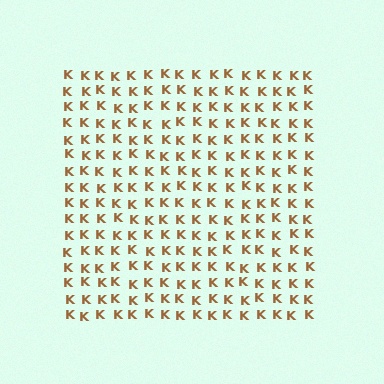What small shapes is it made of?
It is made of small letter K's.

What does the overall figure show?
The overall figure shows a square.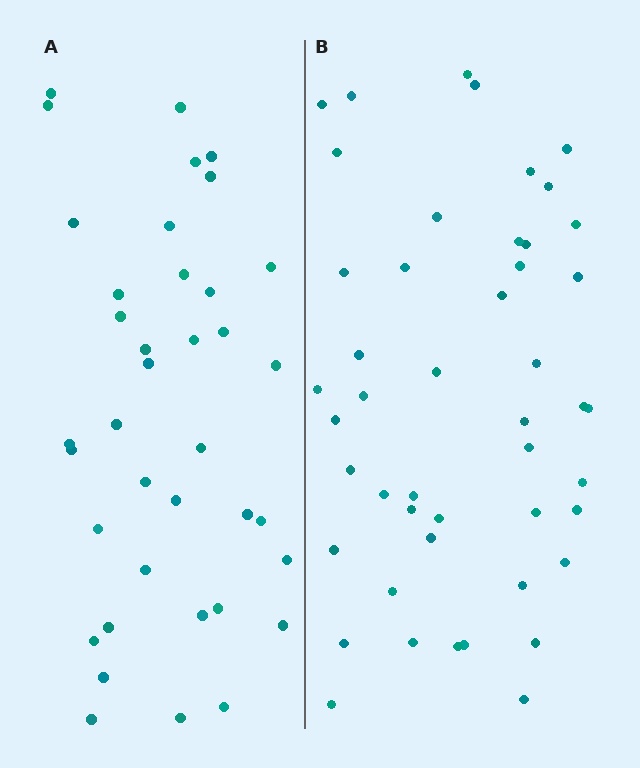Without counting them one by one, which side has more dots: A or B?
Region B (the right region) has more dots.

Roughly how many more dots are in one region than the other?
Region B has roughly 8 or so more dots than region A.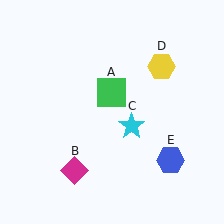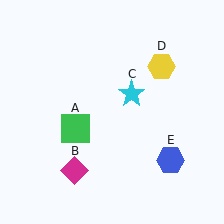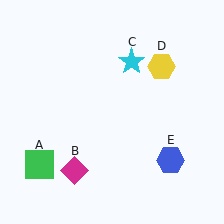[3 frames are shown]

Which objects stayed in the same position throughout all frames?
Magenta diamond (object B) and yellow hexagon (object D) and blue hexagon (object E) remained stationary.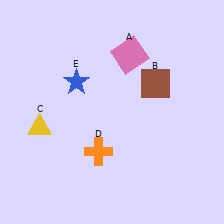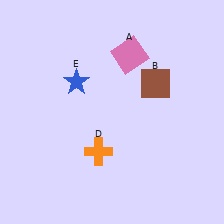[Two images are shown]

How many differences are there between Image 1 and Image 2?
There is 1 difference between the two images.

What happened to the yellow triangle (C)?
The yellow triangle (C) was removed in Image 2. It was in the bottom-left area of Image 1.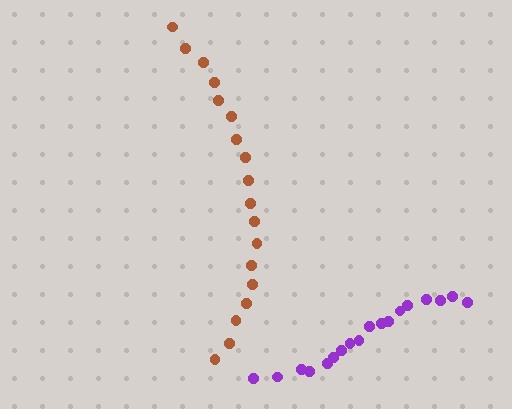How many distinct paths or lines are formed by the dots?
There are 2 distinct paths.